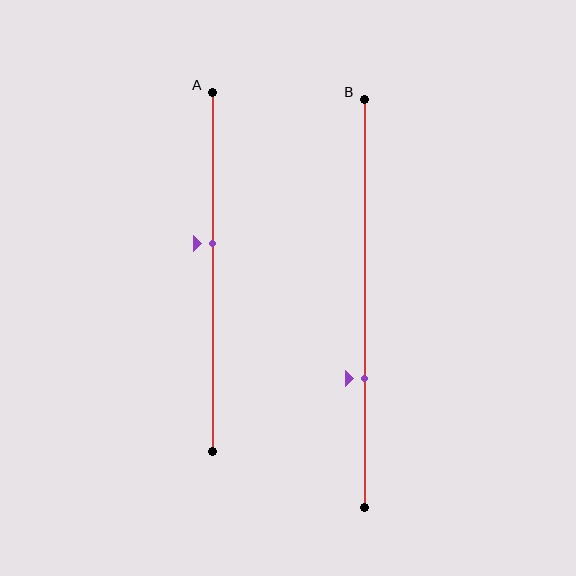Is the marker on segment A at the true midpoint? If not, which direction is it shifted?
No, the marker on segment A is shifted upward by about 8% of the segment length.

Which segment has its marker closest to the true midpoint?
Segment A has its marker closest to the true midpoint.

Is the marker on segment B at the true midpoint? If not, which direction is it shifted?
No, the marker on segment B is shifted downward by about 18% of the segment length.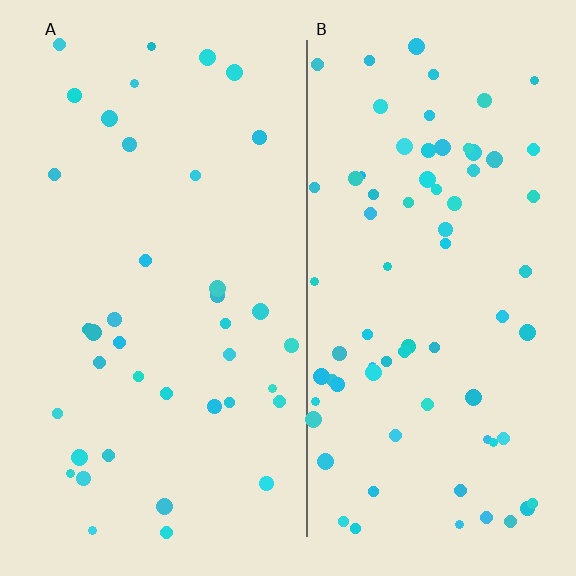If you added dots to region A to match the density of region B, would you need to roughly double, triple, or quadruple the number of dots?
Approximately double.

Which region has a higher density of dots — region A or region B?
B (the right).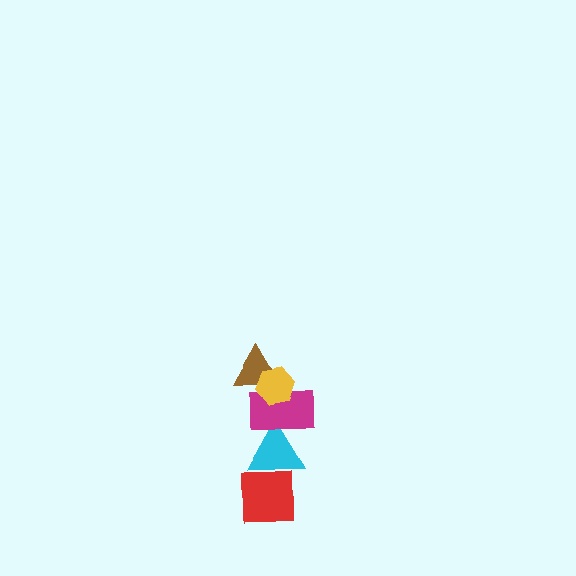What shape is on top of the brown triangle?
The yellow hexagon is on top of the brown triangle.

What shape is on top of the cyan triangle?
The magenta rectangle is on top of the cyan triangle.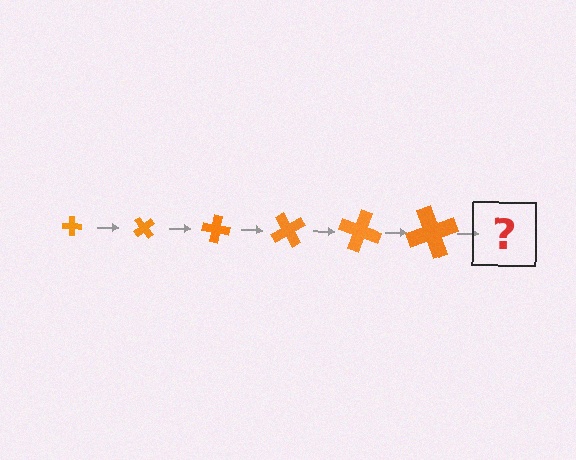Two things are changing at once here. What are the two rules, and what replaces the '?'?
The two rules are that the cross grows larger each step and it rotates 50 degrees each step. The '?' should be a cross, larger than the previous one and rotated 300 degrees from the start.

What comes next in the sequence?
The next element should be a cross, larger than the previous one and rotated 300 degrees from the start.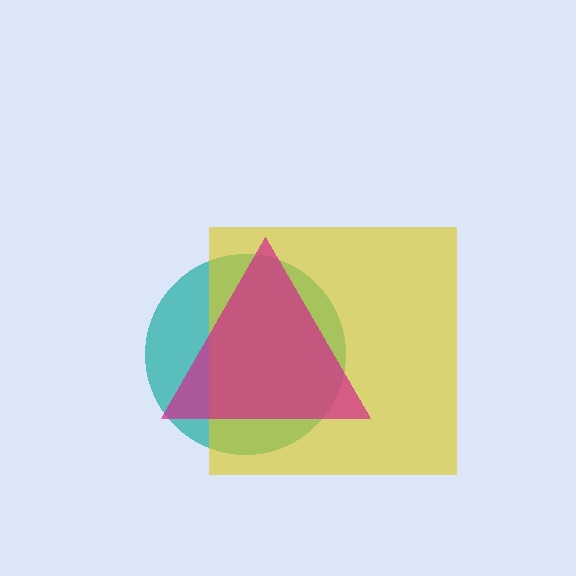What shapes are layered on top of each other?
The layered shapes are: a teal circle, a yellow square, a magenta triangle.